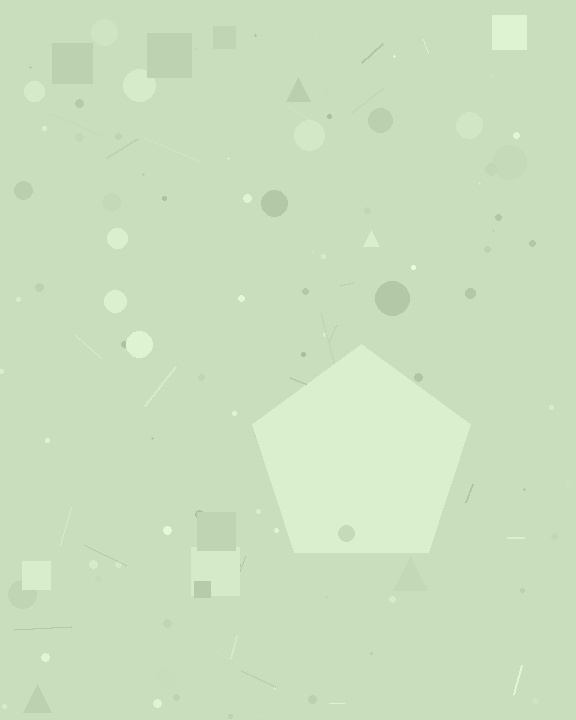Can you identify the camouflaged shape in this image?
The camouflaged shape is a pentagon.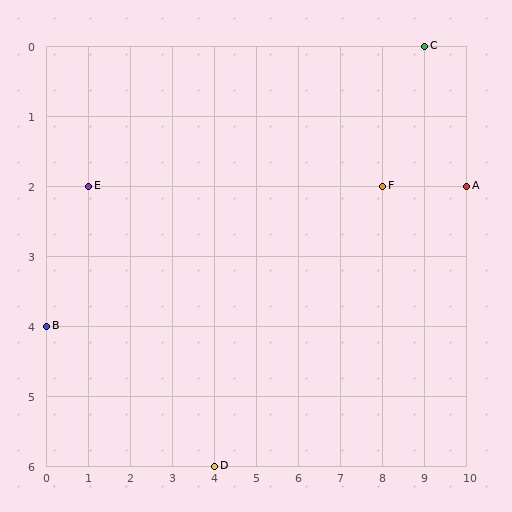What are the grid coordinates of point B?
Point B is at grid coordinates (0, 4).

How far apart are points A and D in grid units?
Points A and D are 6 columns and 4 rows apart (about 7.2 grid units diagonally).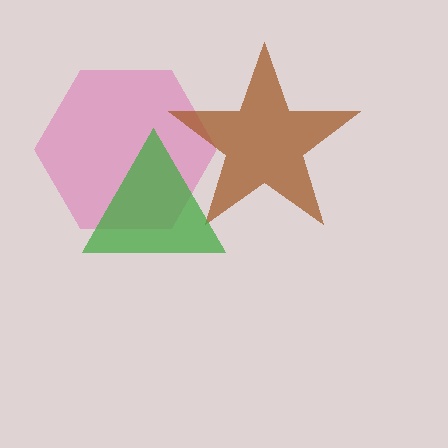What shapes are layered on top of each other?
The layered shapes are: a pink hexagon, a brown star, a green triangle.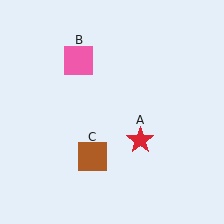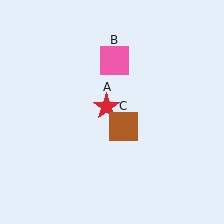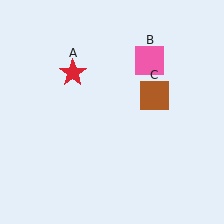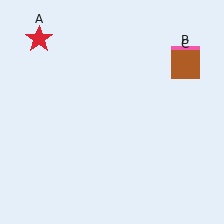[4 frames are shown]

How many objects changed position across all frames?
3 objects changed position: red star (object A), pink square (object B), brown square (object C).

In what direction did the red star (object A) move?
The red star (object A) moved up and to the left.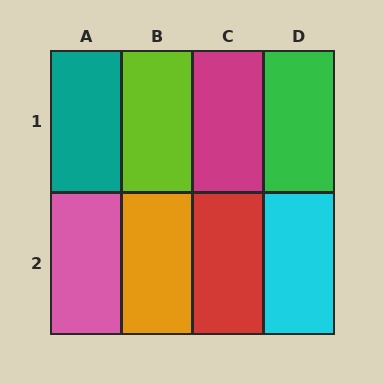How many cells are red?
1 cell is red.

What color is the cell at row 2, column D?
Cyan.